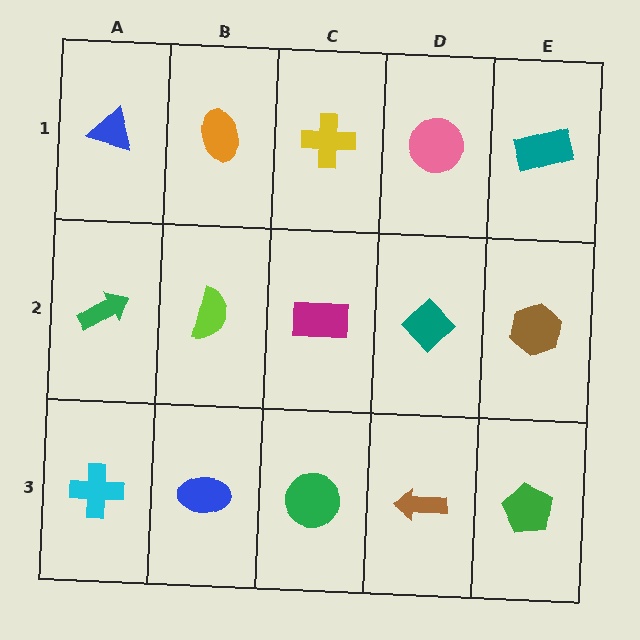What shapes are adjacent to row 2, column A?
A blue triangle (row 1, column A), a cyan cross (row 3, column A), a lime semicircle (row 2, column B).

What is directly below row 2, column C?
A green circle.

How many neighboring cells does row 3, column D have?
3.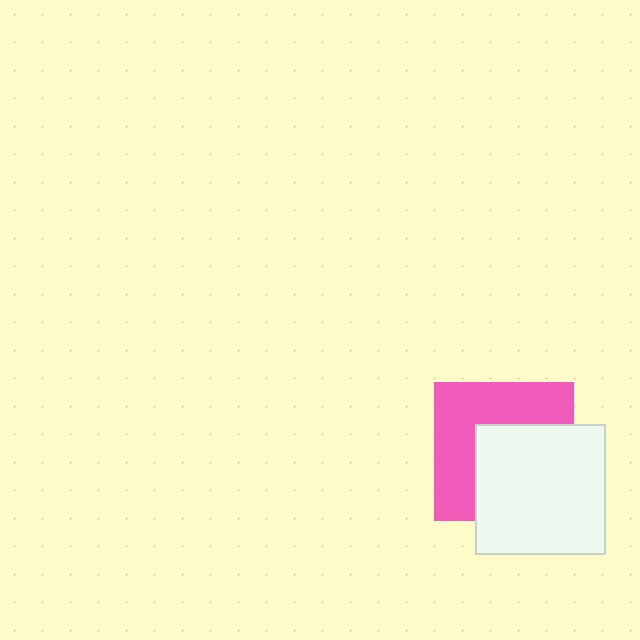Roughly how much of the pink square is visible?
About half of it is visible (roughly 51%).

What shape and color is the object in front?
The object in front is a white square.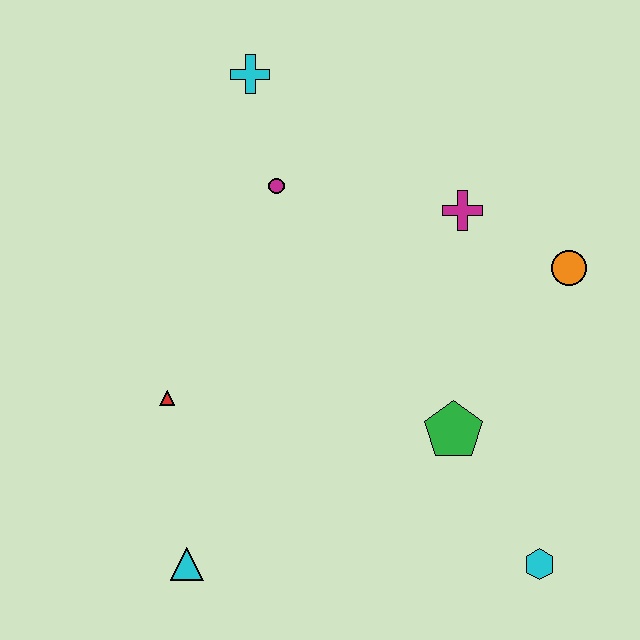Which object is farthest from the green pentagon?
The cyan cross is farthest from the green pentagon.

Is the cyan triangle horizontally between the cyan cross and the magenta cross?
No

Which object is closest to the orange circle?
The magenta cross is closest to the orange circle.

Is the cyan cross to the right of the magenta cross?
No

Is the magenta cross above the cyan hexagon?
Yes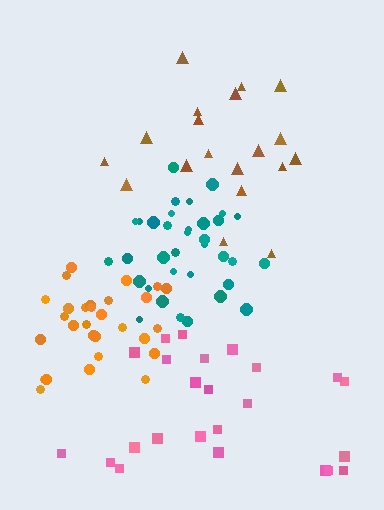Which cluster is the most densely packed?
Orange.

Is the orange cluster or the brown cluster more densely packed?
Orange.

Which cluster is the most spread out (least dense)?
Brown.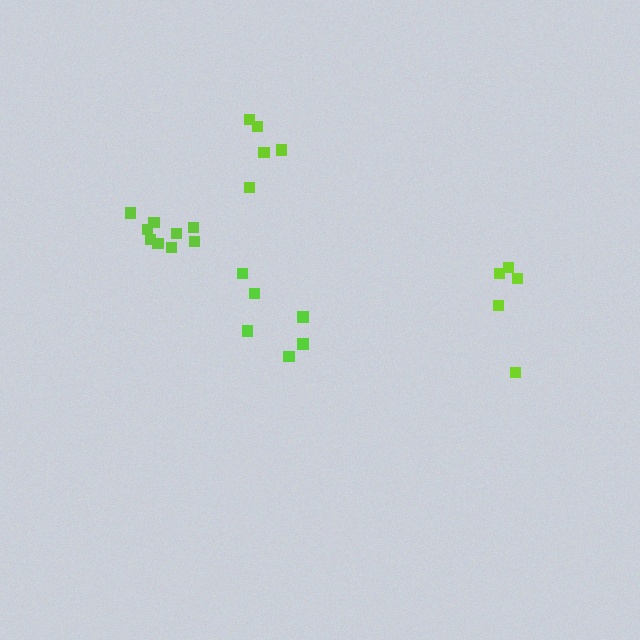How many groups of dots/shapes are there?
There are 4 groups.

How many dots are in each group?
Group 1: 5 dots, Group 2: 6 dots, Group 3: 5 dots, Group 4: 9 dots (25 total).